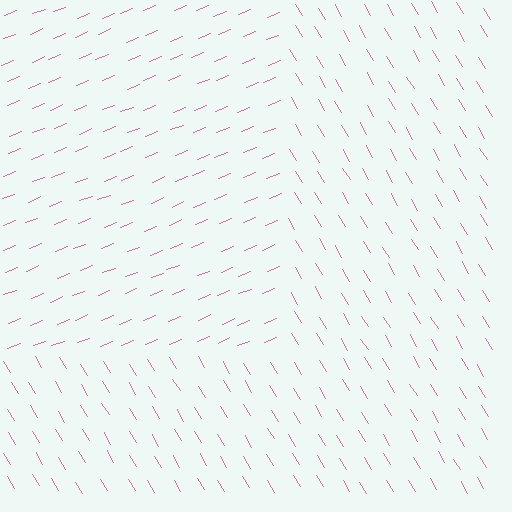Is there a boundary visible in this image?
Yes, there is a texture boundary formed by a change in line orientation.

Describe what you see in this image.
The image is filled with small pink line segments. A rectangle region in the image has lines oriented differently from the surrounding lines, creating a visible texture boundary.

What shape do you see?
I see a rectangle.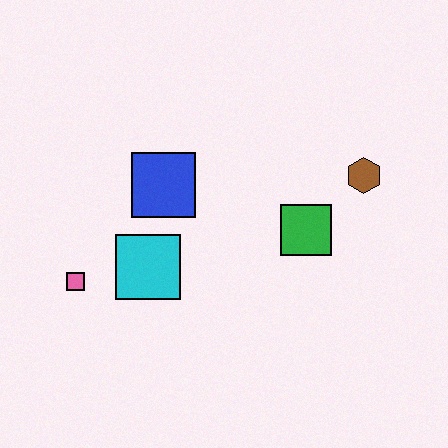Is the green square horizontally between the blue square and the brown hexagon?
Yes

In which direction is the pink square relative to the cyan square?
The pink square is to the left of the cyan square.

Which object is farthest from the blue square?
The brown hexagon is farthest from the blue square.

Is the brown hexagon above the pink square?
Yes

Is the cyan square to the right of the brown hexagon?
No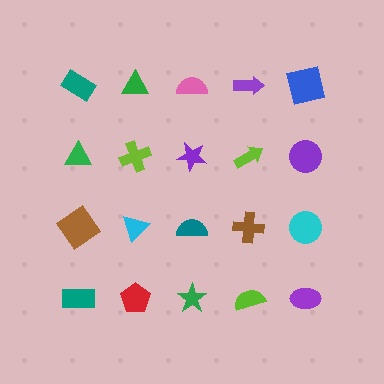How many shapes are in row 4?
5 shapes.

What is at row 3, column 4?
A brown cross.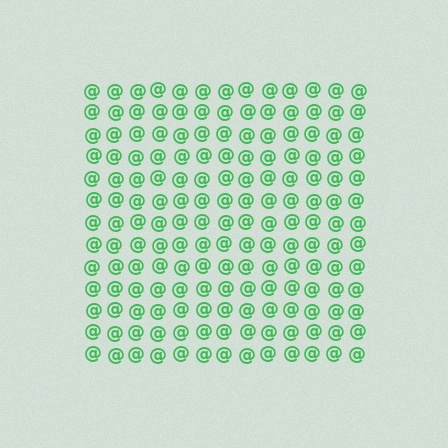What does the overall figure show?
The overall figure shows a square.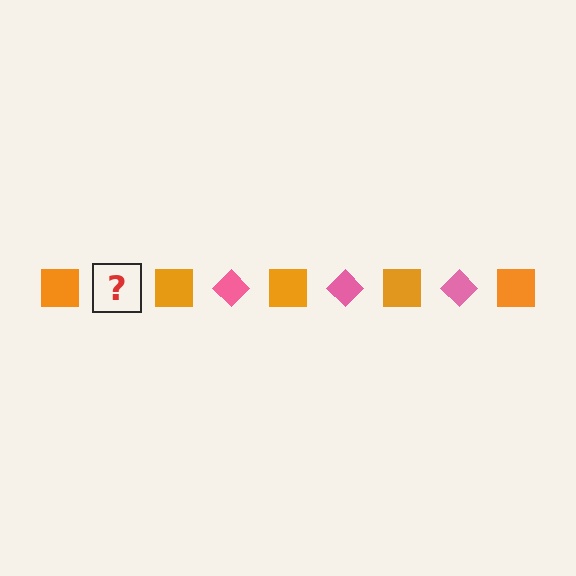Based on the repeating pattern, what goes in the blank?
The blank should be a pink diamond.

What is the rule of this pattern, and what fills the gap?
The rule is that the pattern alternates between orange square and pink diamond. The gap should be filled with a pink diamond.